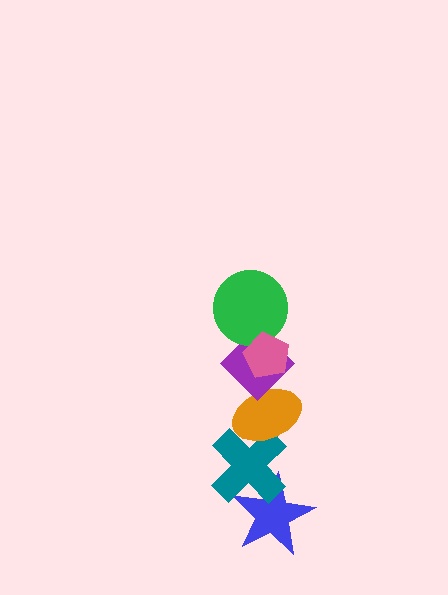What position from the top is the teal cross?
The teal cross is 5th from the top.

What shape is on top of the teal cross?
The orange ellipse is on top of the teal cross.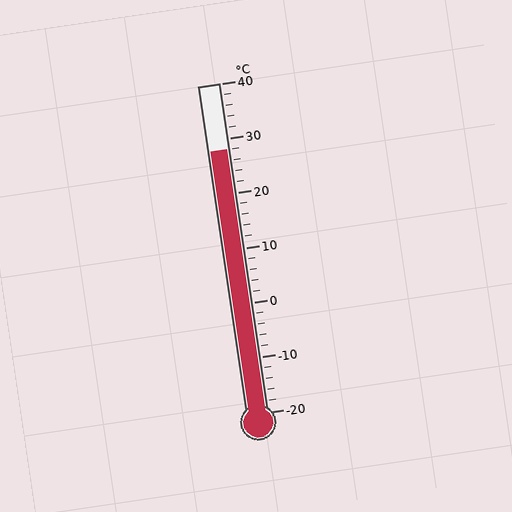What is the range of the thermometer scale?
The thermometer scale ranges from -20°C to 40°C.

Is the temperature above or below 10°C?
The temperature is above 10°C.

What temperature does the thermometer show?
The thermometer shows approximately 28°C.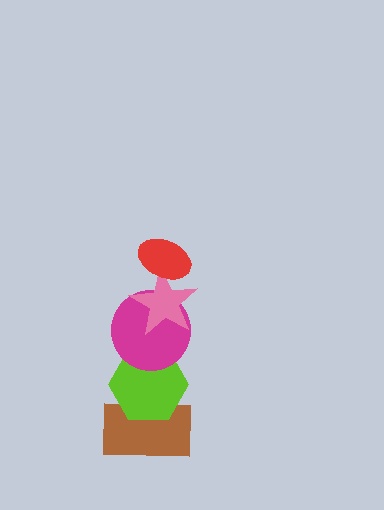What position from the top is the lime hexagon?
The lime hexagon is 4th from the top.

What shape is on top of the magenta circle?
The pink star is on top of the magenta circle.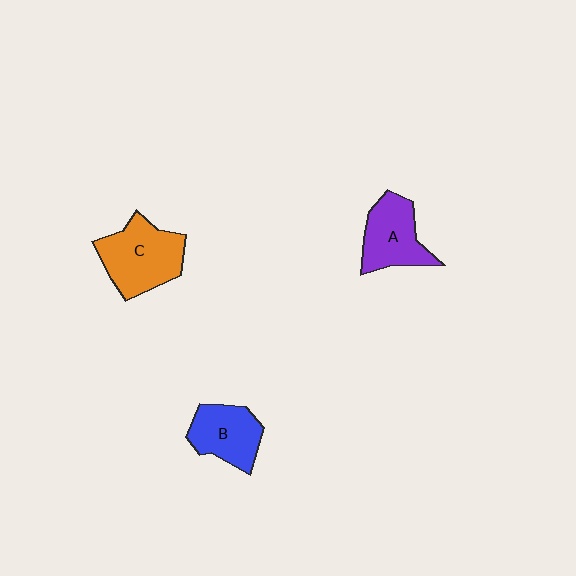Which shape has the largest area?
Shape C (orange).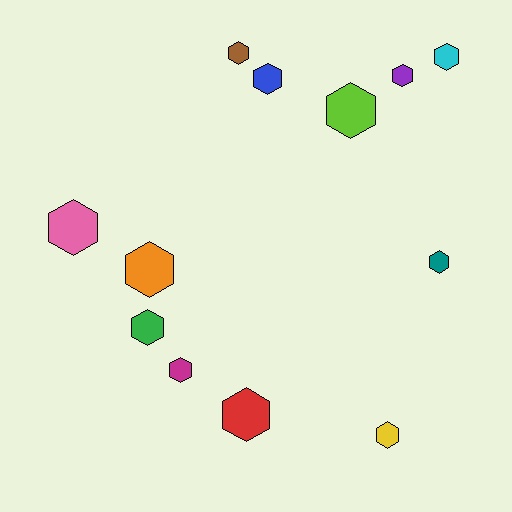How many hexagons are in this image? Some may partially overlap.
There are 12 hexagons.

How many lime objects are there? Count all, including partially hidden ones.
There is 1 lime object.